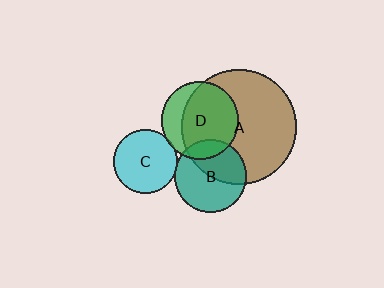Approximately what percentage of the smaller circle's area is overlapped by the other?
Approximately 5%.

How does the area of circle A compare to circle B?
Approximately 2.5 times.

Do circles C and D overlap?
Yes.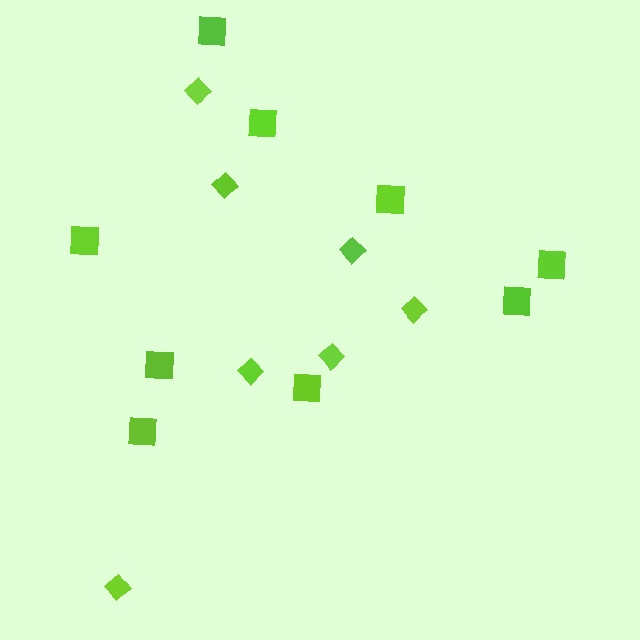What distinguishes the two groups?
There are 2 groups: one group of squares (9) and one group of diamonds (7).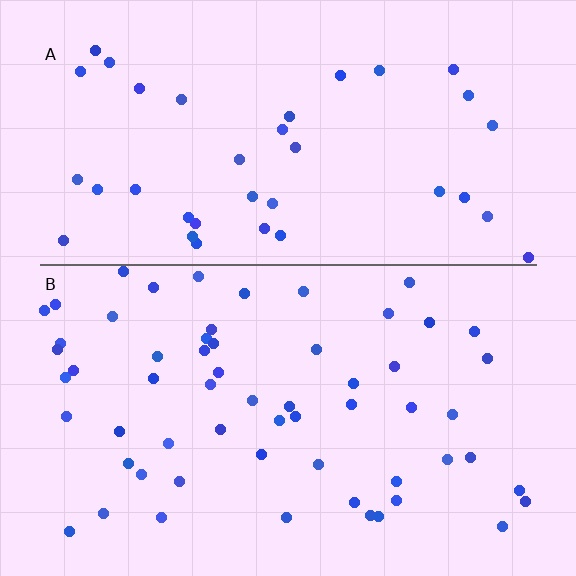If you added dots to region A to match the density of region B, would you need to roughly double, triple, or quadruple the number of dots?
Approximately double.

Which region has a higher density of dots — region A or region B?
B (the bottom).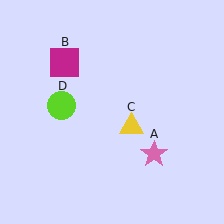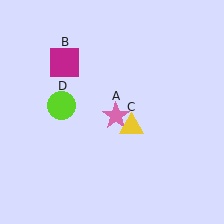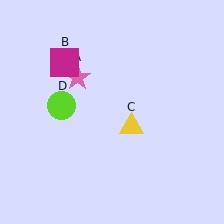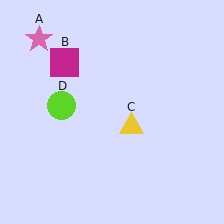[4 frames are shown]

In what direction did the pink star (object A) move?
The pink star (object A) moved up and to the left.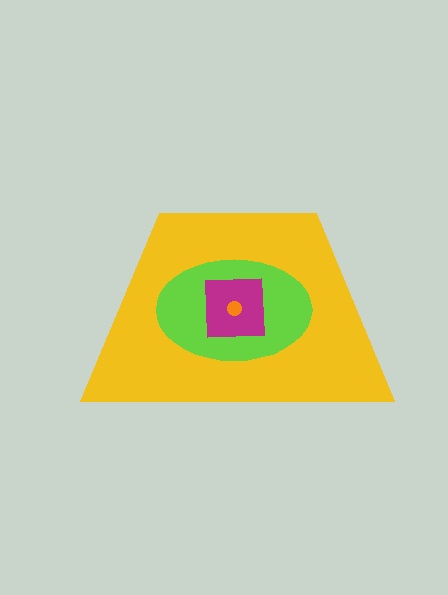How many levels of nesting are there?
4.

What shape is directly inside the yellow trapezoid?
The lime ellipse.